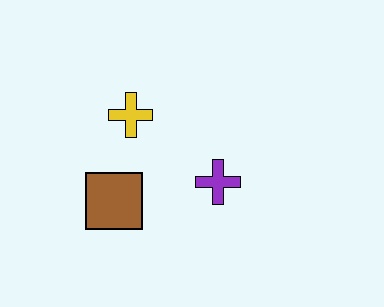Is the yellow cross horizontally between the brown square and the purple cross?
Yes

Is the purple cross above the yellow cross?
No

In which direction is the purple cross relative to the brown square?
The purple cross is to the right of the brown square.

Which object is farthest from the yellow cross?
The purple cross is farthest from the yellow cross.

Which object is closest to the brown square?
The yellow cross is closest to the brown square.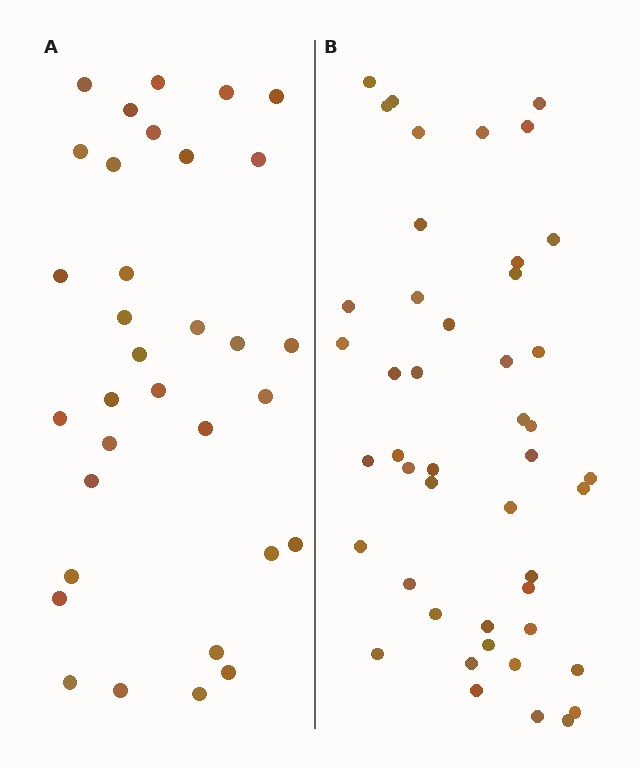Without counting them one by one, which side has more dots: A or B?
Region B (the right region) has more dots.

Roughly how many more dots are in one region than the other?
Region B has approximately 15 more dots than region A.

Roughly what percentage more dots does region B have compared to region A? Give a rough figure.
About 40% more.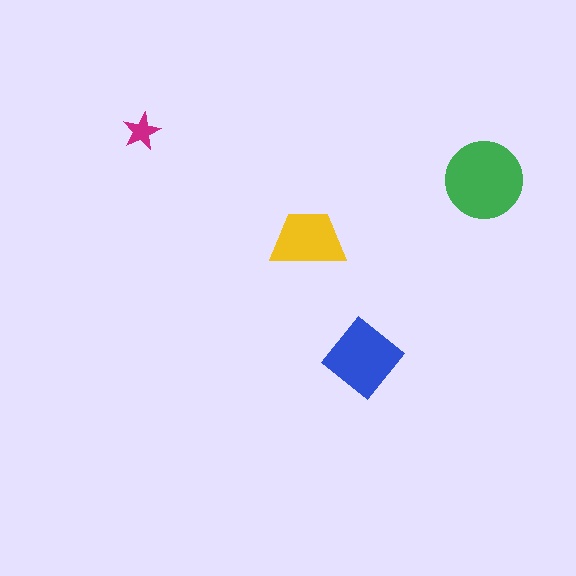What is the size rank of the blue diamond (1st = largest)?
2nd.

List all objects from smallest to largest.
The magenta star, the yellow trapezoid, the blue diamond, the green circle.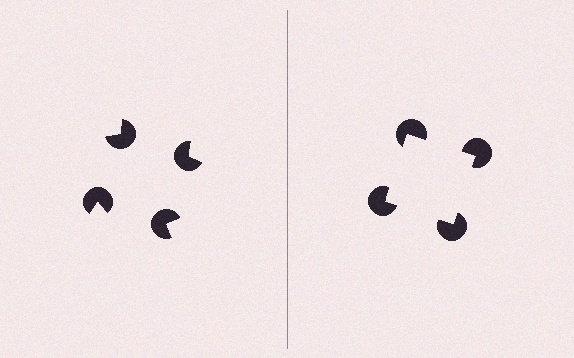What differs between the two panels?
The pac-man discs are positioned identically on both sides; only the wedge orientations differ. On the right they align to a square; on the left they are misaligned.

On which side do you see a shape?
An illusory square appears on the right side. On the left side the wedge cuts are rotated, so no coherent shape forms.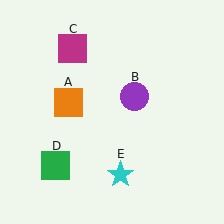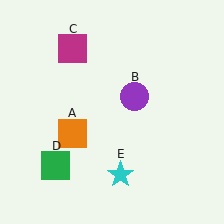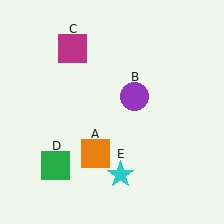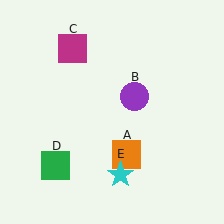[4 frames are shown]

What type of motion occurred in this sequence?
The orange square (object A) rotated counterclockwise around the center of the scene.